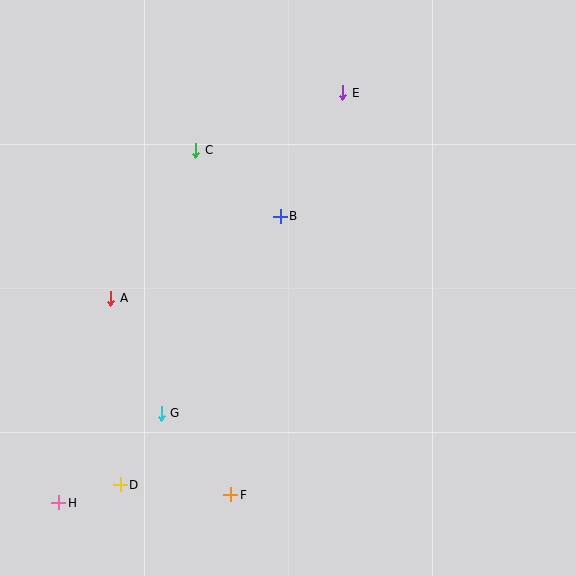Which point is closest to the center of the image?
Point B at (280, 216) is closest to the center.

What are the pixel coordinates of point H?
Point H is at (59, 503).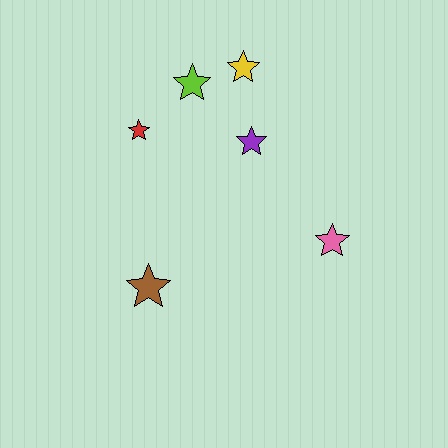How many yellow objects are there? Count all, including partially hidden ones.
There is 1 yellow object.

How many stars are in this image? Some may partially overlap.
There are 6 stars.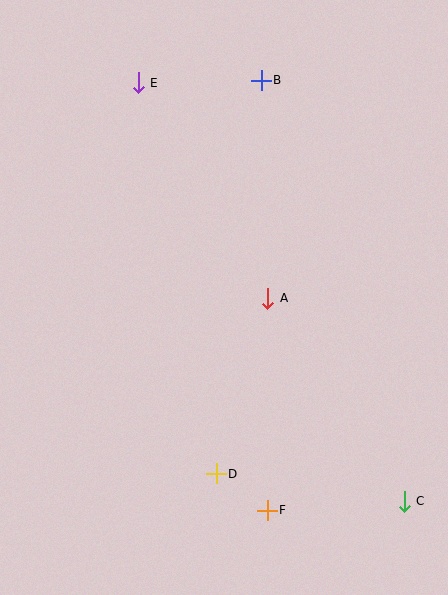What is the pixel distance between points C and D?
The distance between C and D is 190 pixels.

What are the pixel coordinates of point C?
Point C is at (404, 501).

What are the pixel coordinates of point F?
Point F is at (267, 510).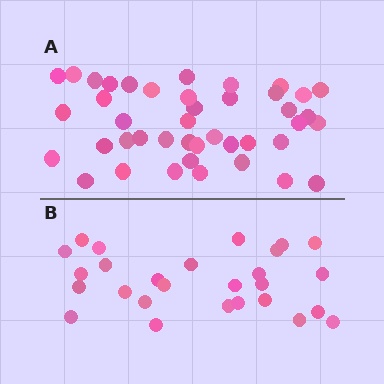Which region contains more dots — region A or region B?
Region A (the top region) has more dots.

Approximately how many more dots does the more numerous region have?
Region A has approximately 15 more dots than region B.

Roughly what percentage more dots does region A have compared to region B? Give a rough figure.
About 55% more.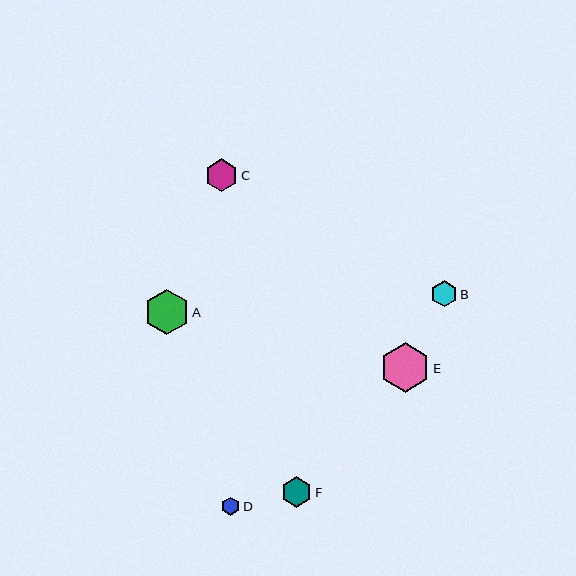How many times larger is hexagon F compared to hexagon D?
Hexagon F is approximately 1.7 times the size of hexagon D.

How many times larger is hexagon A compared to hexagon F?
Hexagon A is approximately 1.4 times the size of hexagon F.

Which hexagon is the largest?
Hexagon E is the largest with a size of approximately 49 pixels.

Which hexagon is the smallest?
Hexagon D is the smallest with a size of approximately 18 pixels.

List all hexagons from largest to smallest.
From largest to smallest: E, A, C, F, B, D.